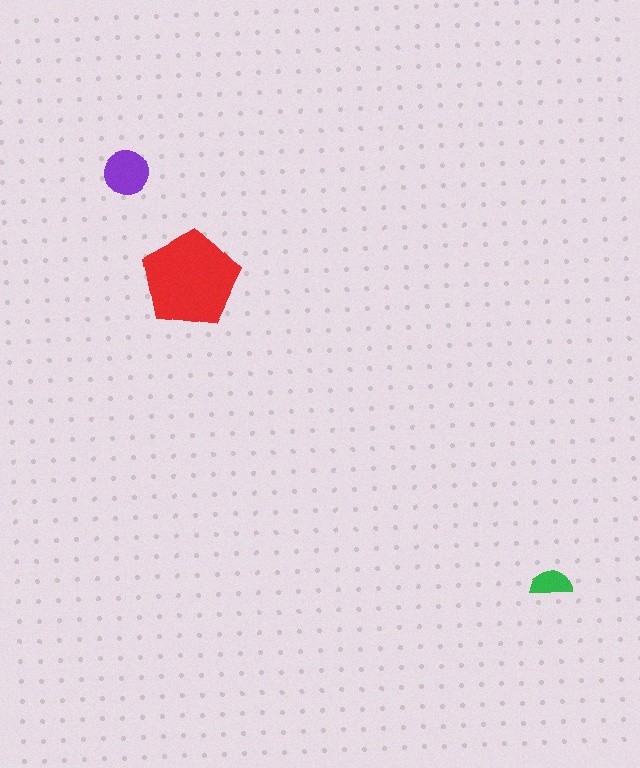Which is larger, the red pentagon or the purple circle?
The red pentagon.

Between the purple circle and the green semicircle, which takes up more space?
The purple circle.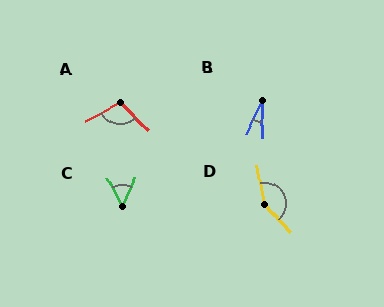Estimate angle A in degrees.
Approximately 107 degrees.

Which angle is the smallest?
B, at approximately 26 degrees.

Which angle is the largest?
D, at approximately 147 degrees.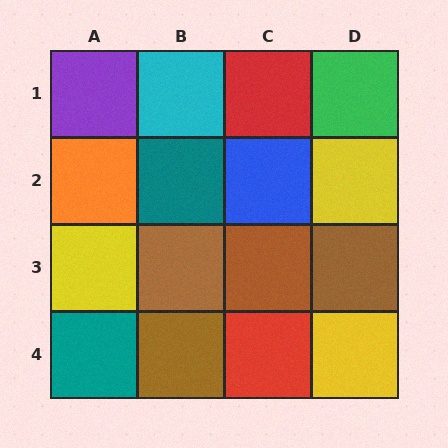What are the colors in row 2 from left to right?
Orange, teal, blue, yellow.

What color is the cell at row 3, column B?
Brown.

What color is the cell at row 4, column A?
Teal.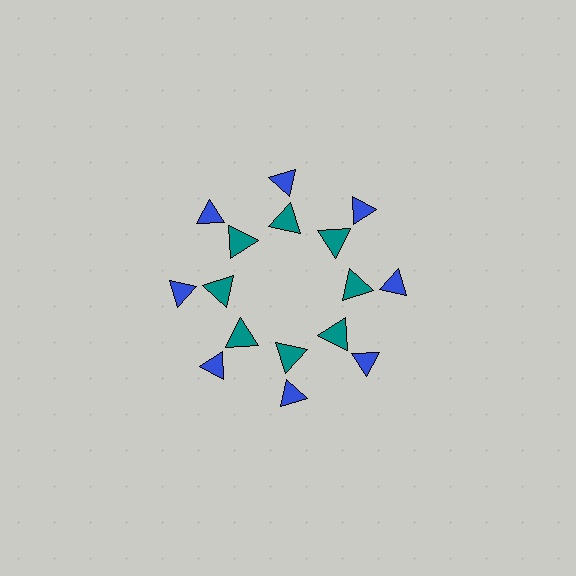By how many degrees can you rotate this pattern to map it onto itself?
The pattern maps onto itself every 45 degrees of rotation.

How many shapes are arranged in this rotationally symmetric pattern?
There are 16 shapes, arranged in 8 groups of 2.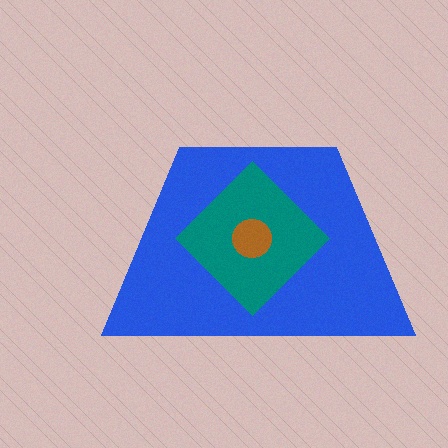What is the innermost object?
The brown circle.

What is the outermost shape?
The blue trapezoid.